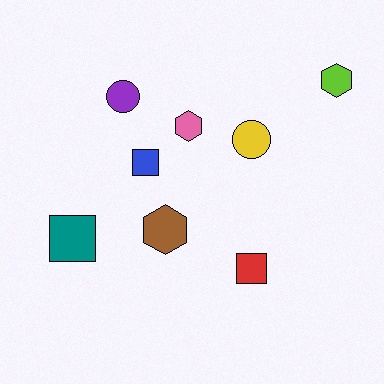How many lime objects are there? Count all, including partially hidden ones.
There is 1 lime object.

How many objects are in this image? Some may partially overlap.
There are 8 objects.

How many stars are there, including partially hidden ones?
There are no stars.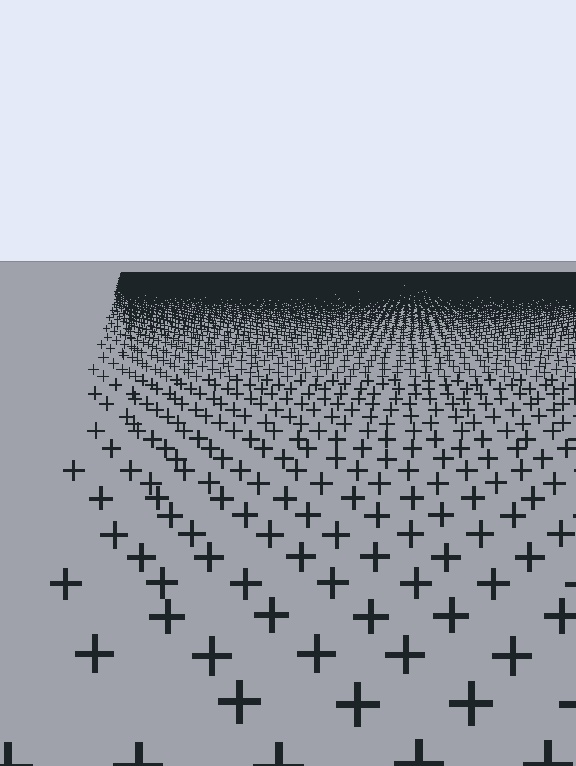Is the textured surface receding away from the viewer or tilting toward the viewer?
The surface is receding away from the viewer. Texture elements get smaller and denser toward the top.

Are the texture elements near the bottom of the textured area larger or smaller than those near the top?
Larger. Near the bottom, elements are closer to the viewer and appear at a bigger on-screen size.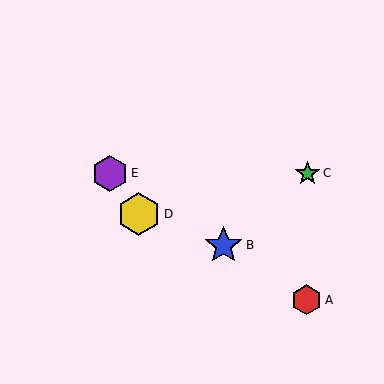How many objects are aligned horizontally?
2 objects (C, E) are aligned horizontally.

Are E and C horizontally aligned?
Yes, both are at y≈173.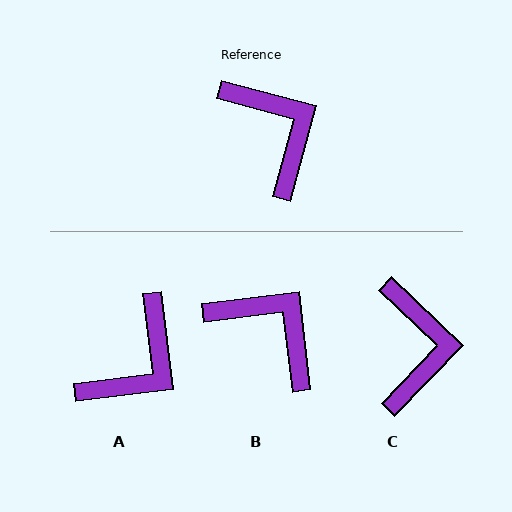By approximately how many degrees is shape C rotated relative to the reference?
Approximately 29 degrees clockwise.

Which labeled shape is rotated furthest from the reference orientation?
A, about 68 degrees away.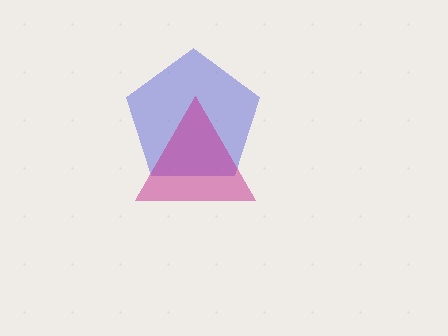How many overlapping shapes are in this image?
There are 2 overlapping shapes in the image.